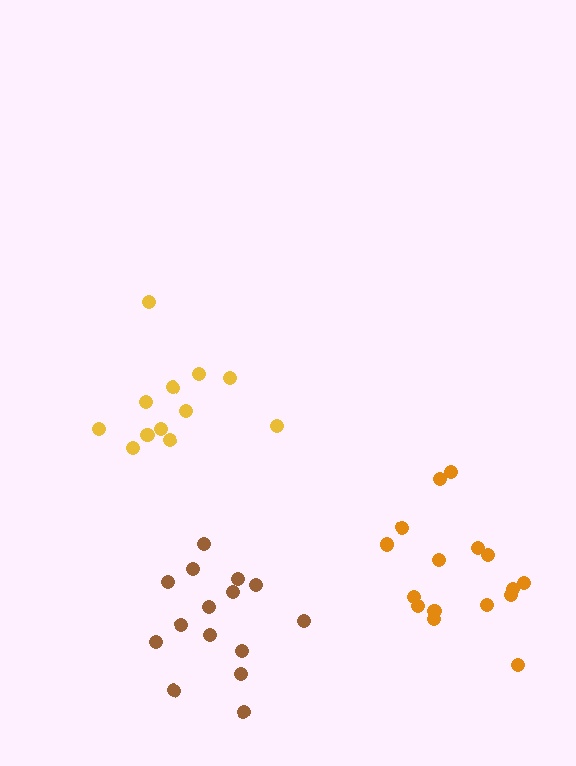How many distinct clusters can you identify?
There are 3 distinct clusters.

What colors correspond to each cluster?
The clusters are colored: yellow, orange, brown.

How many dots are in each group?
Group 1: 12 dots, Group 2: 16 dots, Group 3: 15 dots (43 total).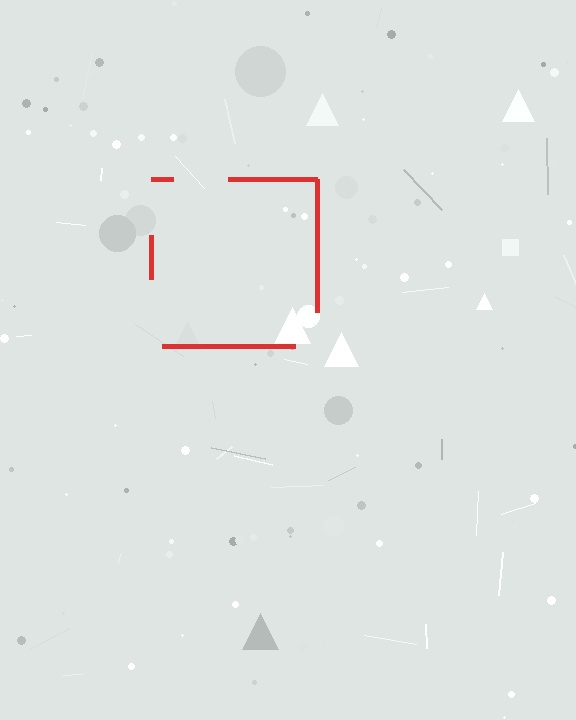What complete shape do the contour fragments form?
The contour fragments form a square.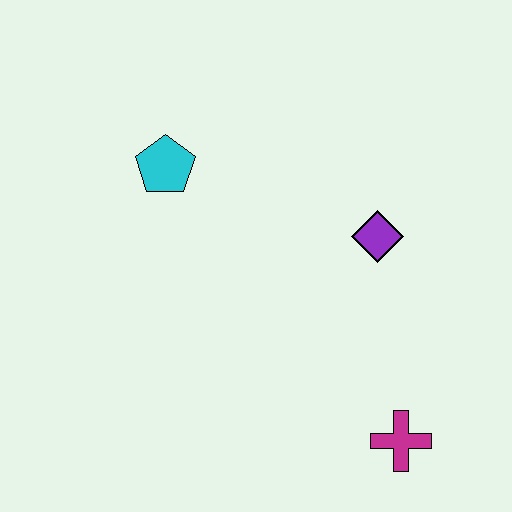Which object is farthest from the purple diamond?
The cyan pentagon is farthest from the purple diamond.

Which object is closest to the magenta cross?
The purple diamond is closest to the magenta cross.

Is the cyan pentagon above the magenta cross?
Yes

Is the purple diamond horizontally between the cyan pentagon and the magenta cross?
Yes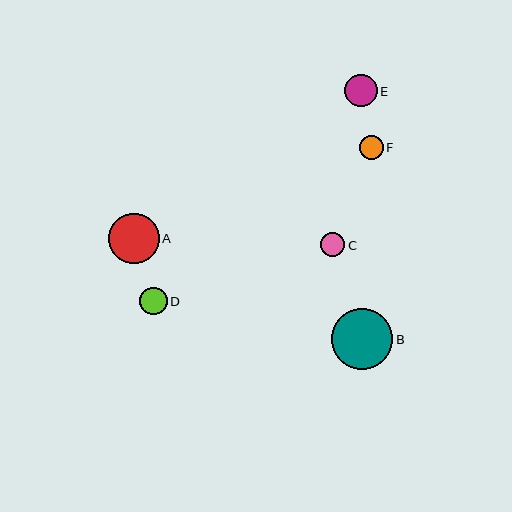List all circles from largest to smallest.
From largest to smallest: B, A, E, D, C, F.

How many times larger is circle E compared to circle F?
Circle E is approximately 1.4 times the size of circle F.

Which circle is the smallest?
Circle F is the smallest with a size of approximately 24 pixels.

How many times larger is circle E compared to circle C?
Circle E is approximately 1.3 times the size of circle C.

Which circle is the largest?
Circle B is the largest with a size of approximately 61 pixels.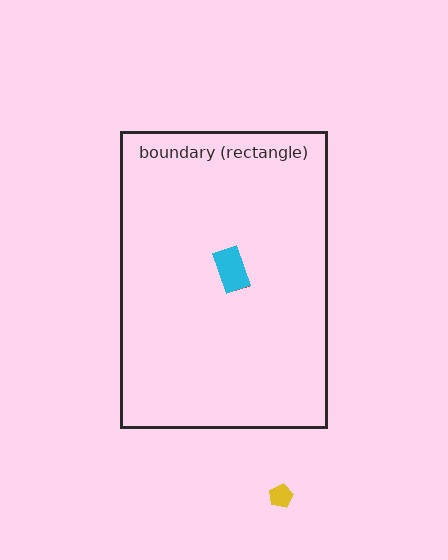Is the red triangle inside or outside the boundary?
Inside.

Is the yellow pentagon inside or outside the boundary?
Outside.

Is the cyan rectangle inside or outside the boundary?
Inside.